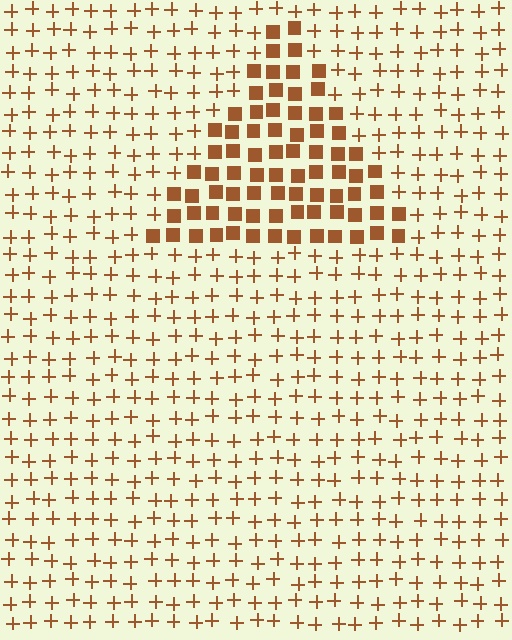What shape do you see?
I see a triangle.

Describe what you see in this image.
The image is filled with small brown elements arranged in a uniform grid. A triangle-shaped region contains squares, while the surrounding area contains plus signs. The boundary is defined purely by the change in element shape.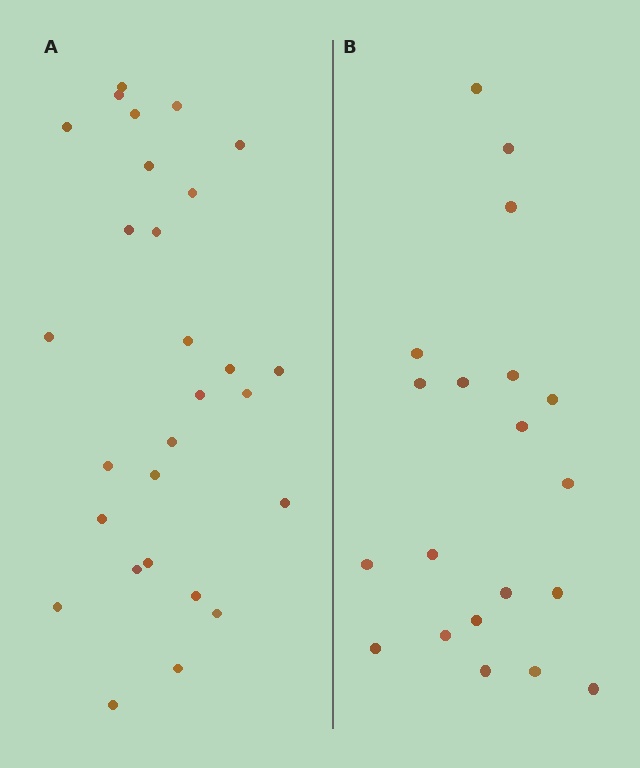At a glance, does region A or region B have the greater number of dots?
Region A (the left region) has more dots.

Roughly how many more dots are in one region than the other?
Region A has roughly 8 or so more dots than region B.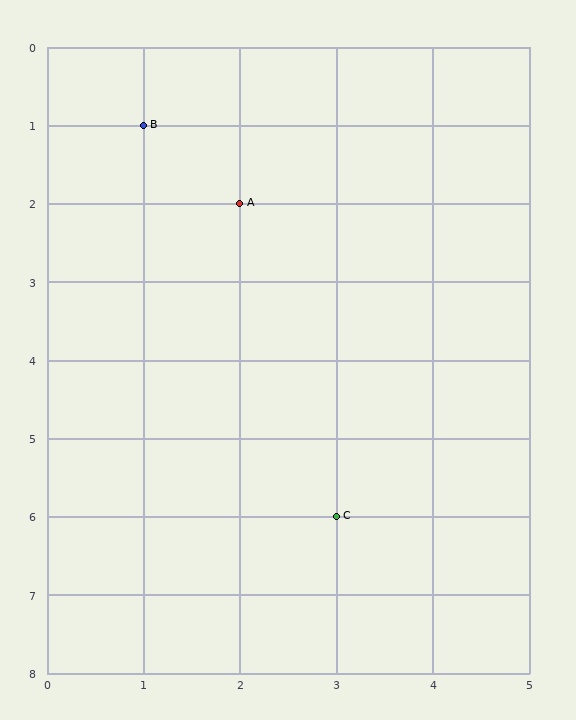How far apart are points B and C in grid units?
Points B and C are 2 columns and 5 rows apart (about 5.4 grid units diagonally).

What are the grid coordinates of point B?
Point B is at grid coordinates (1, 1).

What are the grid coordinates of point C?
Point C is at grid coordinates (3, 6).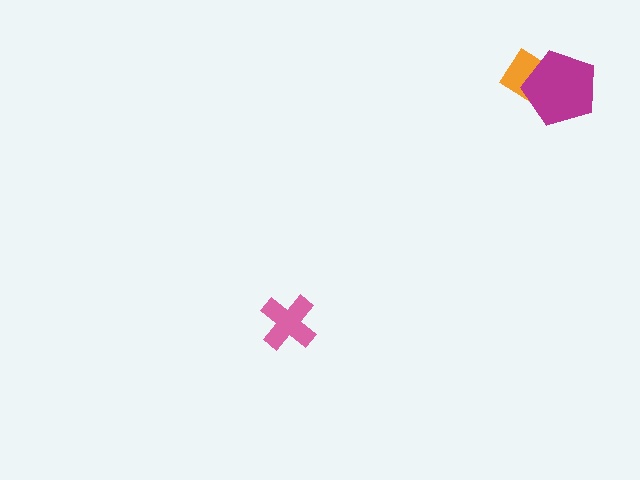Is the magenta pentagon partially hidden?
No, no other shape covers it.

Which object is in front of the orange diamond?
The magenta pentagon is in front of the orange diamond.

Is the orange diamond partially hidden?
Yes, it is partially covered by another shape.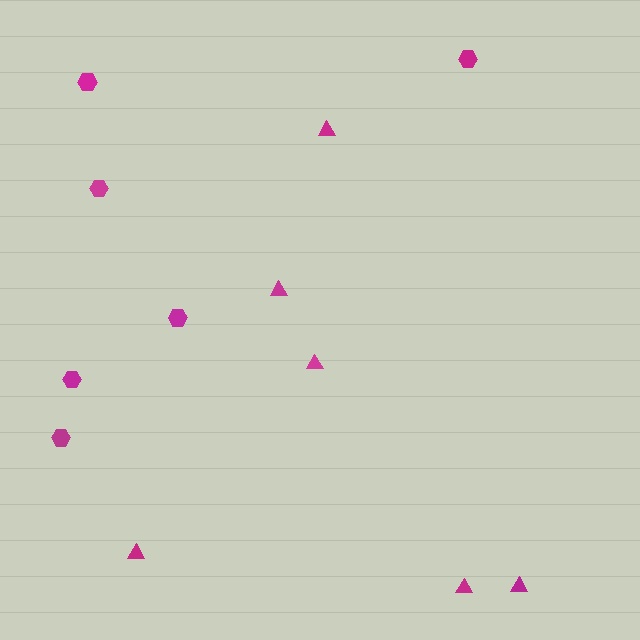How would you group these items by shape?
There are 2 groups: one group of triangles (6) and one group of hexagons (6).